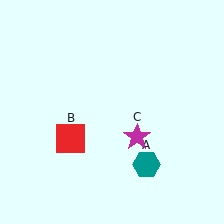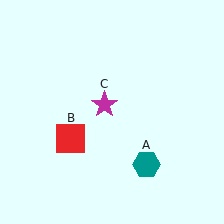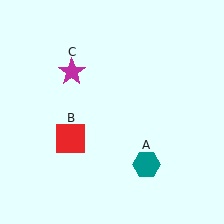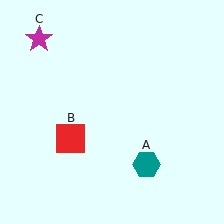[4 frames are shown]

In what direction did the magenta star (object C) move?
The magenta star (object C) moved up and to the left.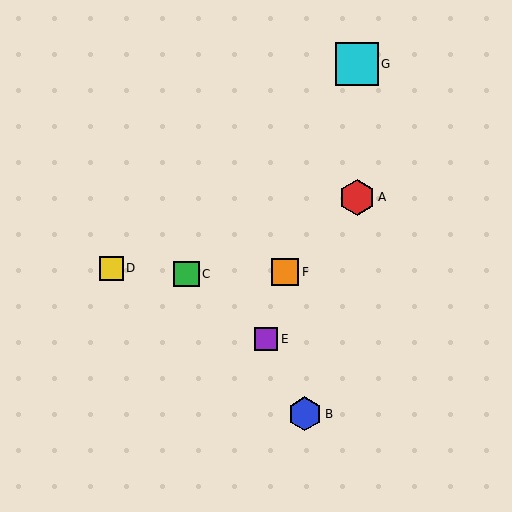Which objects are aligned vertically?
Objects A, G are aligned vertically.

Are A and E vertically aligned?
No, A is at x≈357 and E is at x≈266.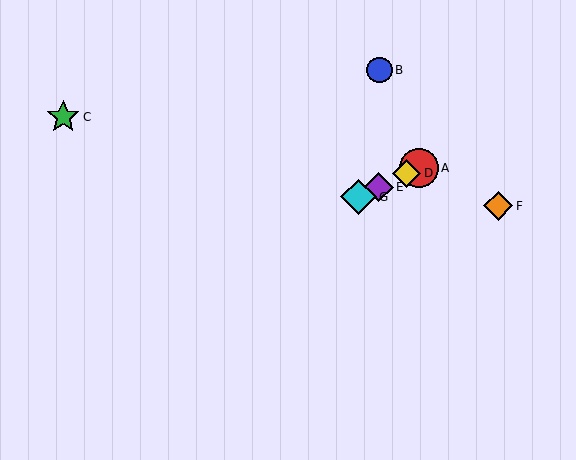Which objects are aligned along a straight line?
Objects A, D, E, G are aligned along a straight line.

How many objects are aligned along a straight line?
4 objects (A, D, E, G) are aligned along a straight line.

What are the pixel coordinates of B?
Object B is at (380, 70).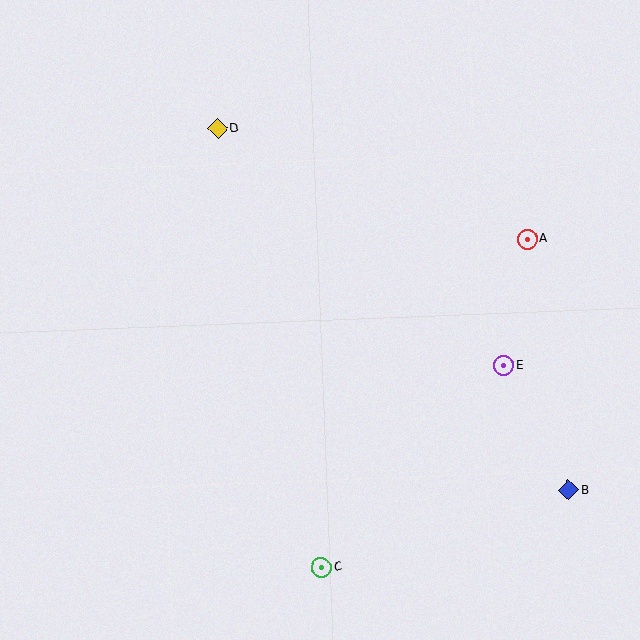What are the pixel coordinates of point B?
Point B is at (569, 490).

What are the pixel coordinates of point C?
Point C is at (321, 568).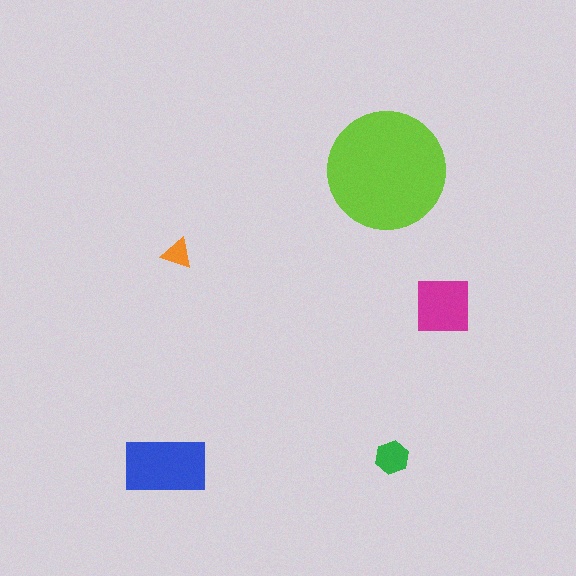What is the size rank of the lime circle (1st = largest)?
1st.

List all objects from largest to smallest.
The lime circle, the blue rectangle, the magenta square, the green hexagon, the orange triangle.